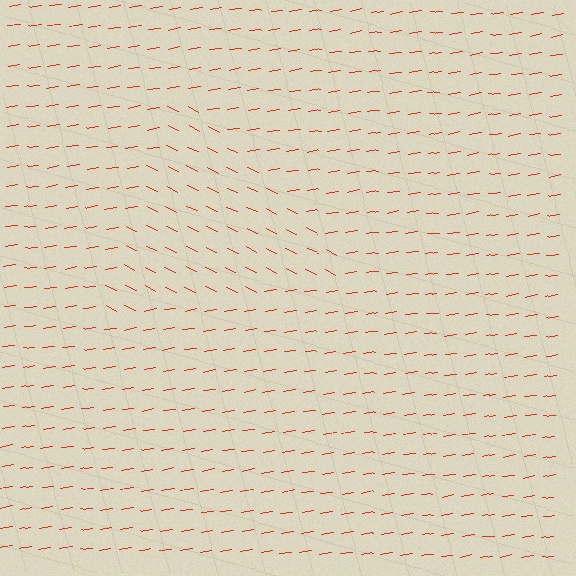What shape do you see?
I see a triangle.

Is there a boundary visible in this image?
Yes, there is a texture boundary formed by a change in line orientation.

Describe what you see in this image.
The image is filled with small red line segments. A triangle region in the image has lines oriented differently from the surrounding lines, creating a visible texture boundary.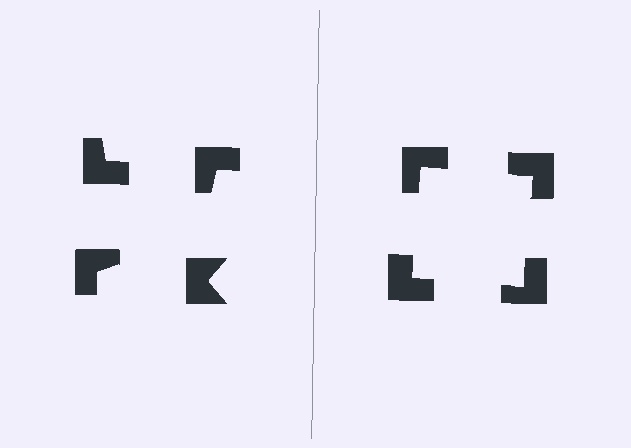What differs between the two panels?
The notched squares are positioned identically on both sides; only the wedge orientations differ. On the right they align to a square; on the left they are misaligned.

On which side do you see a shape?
An illusory square appears on the right side. On the left side the wedge cuts are rotated, so no coherent shape forms.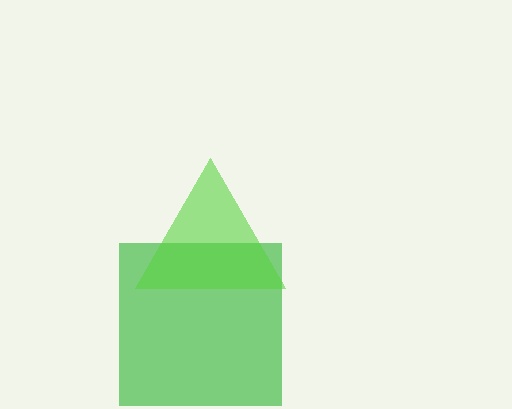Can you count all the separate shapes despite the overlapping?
Yes, there are 2 separate shapes.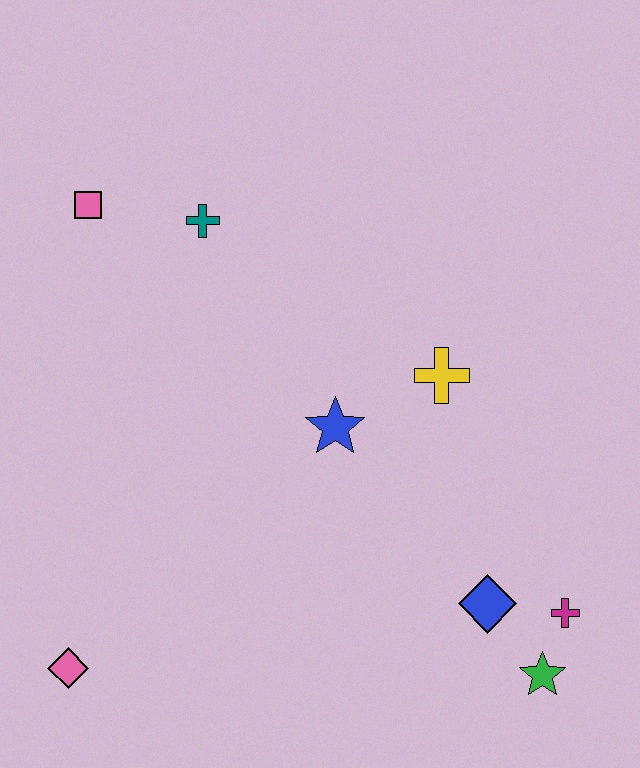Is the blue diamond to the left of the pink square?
No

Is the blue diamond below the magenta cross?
No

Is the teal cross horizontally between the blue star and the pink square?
Yes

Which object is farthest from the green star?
The pink square is farthest from the green star.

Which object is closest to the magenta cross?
The green star is closest to the magenta cross.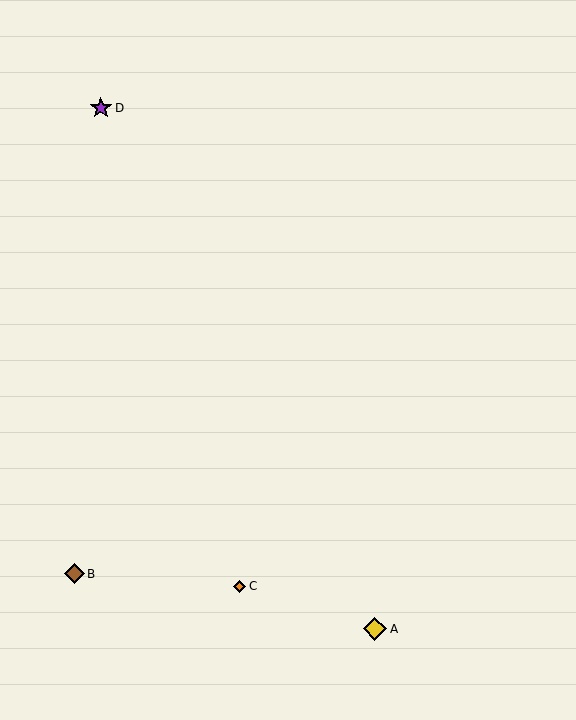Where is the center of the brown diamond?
The center of the brown diamond is at (74, 574).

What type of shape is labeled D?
Shape D is a purple star.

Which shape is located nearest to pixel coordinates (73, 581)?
The brown diamond (labeled B) at (74, 574) is nearest to that location.